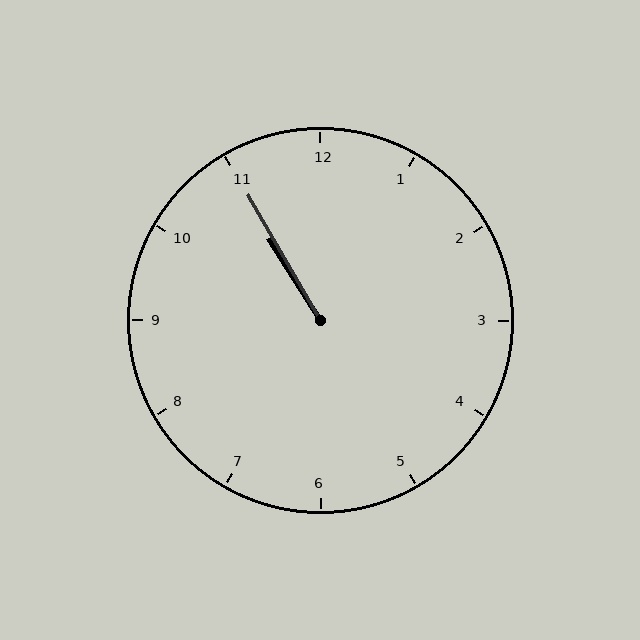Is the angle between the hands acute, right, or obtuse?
It is acute.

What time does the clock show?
10:55.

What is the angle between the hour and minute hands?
Approximately 2 degrees.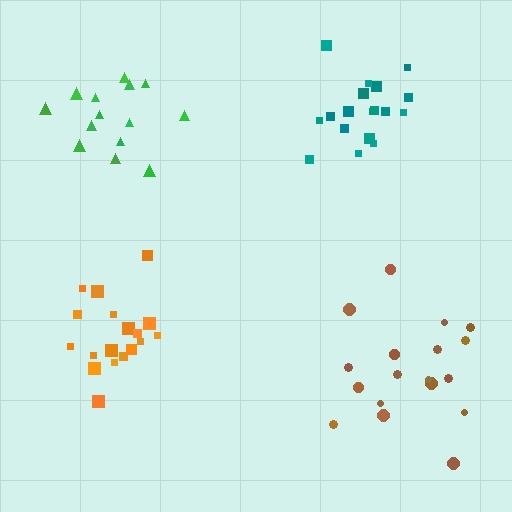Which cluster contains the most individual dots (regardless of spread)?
Orange (18).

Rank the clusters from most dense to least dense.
teal, green, orange, brown.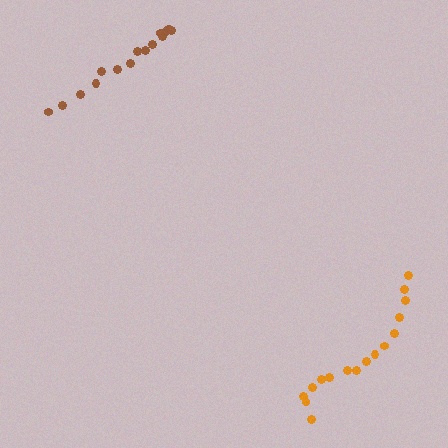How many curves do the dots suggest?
There are 2 distinct paths.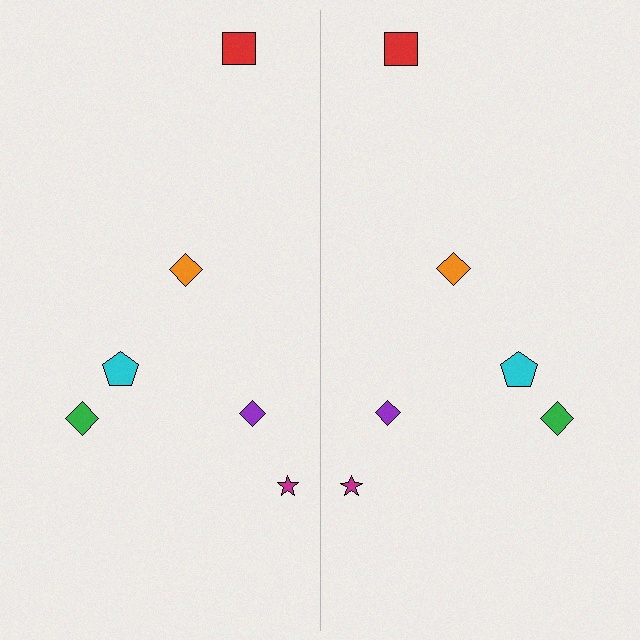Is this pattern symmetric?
Yes, this pattern has bilateral (reflection) symmetry.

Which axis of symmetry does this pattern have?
The pattern has a vertical axis of symmetry running through the center of the image.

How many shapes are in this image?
There are 12 shapes in this image.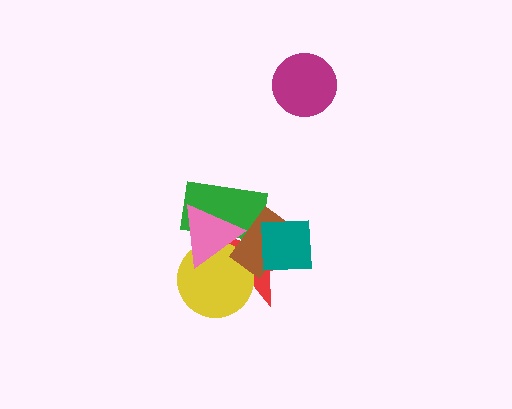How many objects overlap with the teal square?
2 objects overlap with the teal square.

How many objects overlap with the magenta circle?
0 objects overlap with the magenta circle.